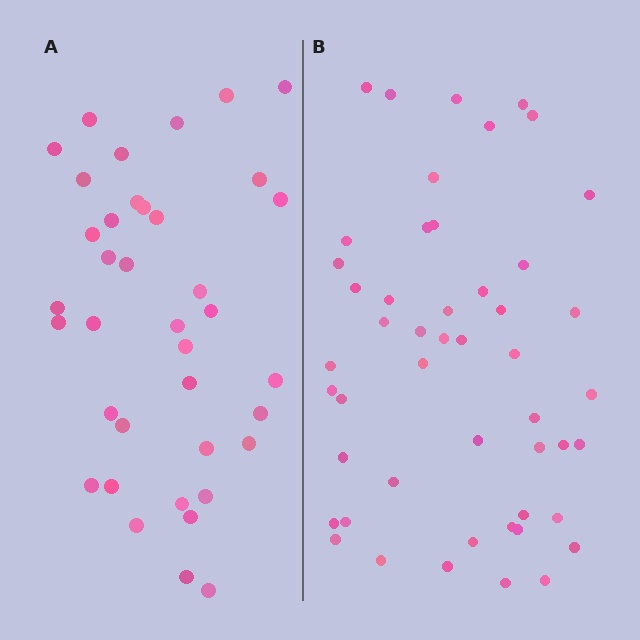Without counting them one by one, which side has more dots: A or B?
Region B (the right region) has more dots.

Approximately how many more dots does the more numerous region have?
Region B has roughly 12 or so more dots than region A.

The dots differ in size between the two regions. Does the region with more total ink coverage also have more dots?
No. Region A has more total ink coverage because its dots are larger, but region B actually contains more individual dots. Total area can be misleading — the number of items is what matters here.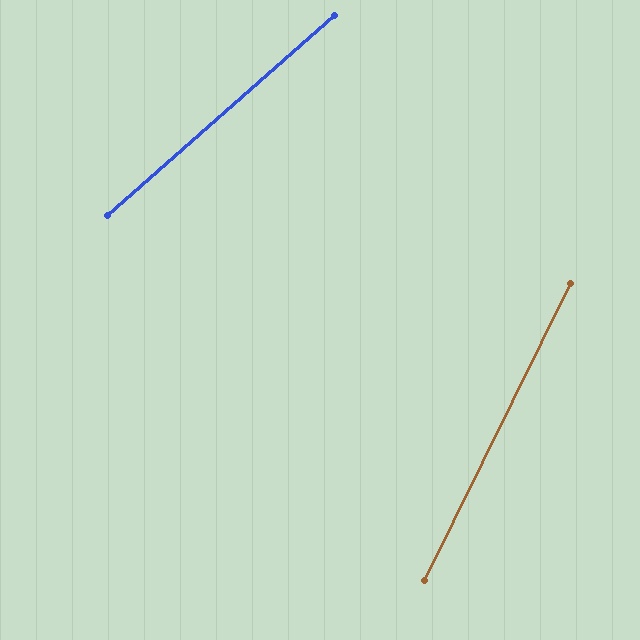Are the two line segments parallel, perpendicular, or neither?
Neither parallel nor perpendicular — they differ by about 22°.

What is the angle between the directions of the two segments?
Approximately 22 degrees.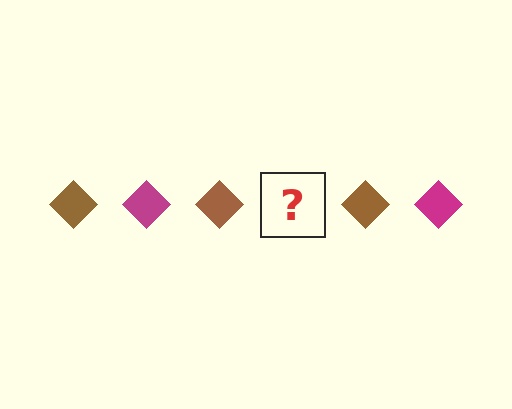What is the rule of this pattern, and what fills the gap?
The rule is that the pattern cycles through brown, magenta diamonds. The gap should be filled with a magenta diamond.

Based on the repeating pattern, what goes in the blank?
The blank should be a magenta diamond.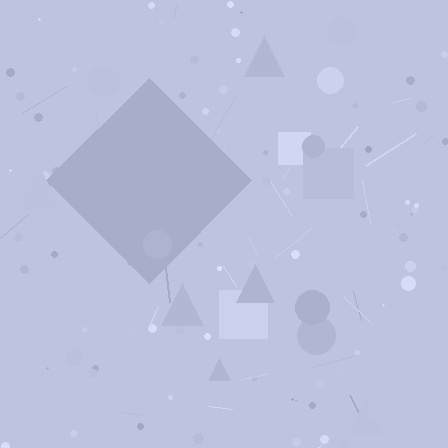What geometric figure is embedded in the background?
A diamond is embedded in the background.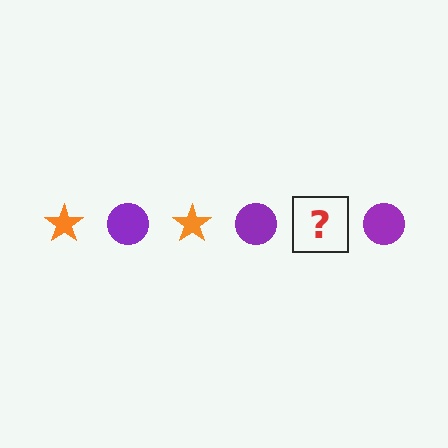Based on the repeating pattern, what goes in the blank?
The blank should be an orange star.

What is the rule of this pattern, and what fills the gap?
The rule is that the pattern alternates between orange star and purple circle. The gap should be filled with an orange star.